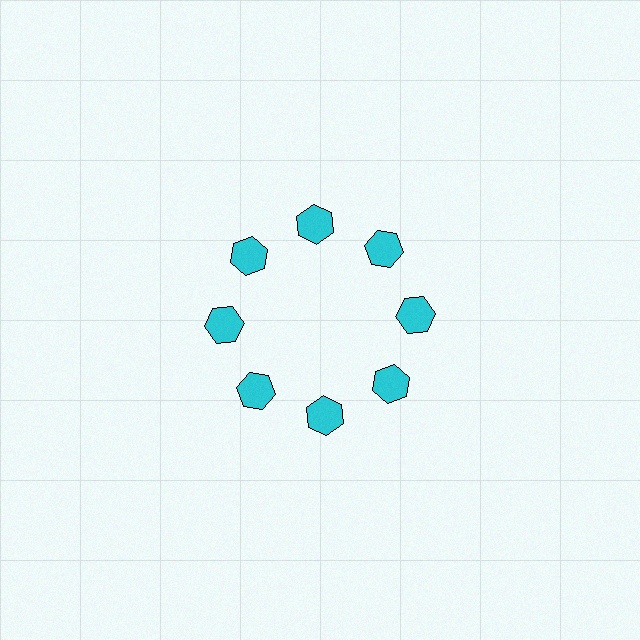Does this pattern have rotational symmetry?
Yes, this pattern has 8-fold rotational symmetry. It looks the same after rotating 45 degrees around the center.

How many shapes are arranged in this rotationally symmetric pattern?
There are 8 shapes, arranged in 8 groups of 1.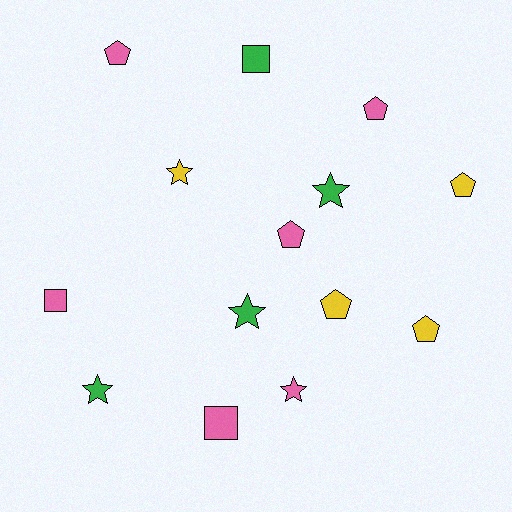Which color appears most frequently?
Pink, with 6 objects.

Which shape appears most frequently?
Pentagon, with 6 objects.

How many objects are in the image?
There are 14 objects.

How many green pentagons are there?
There are no green pentagons.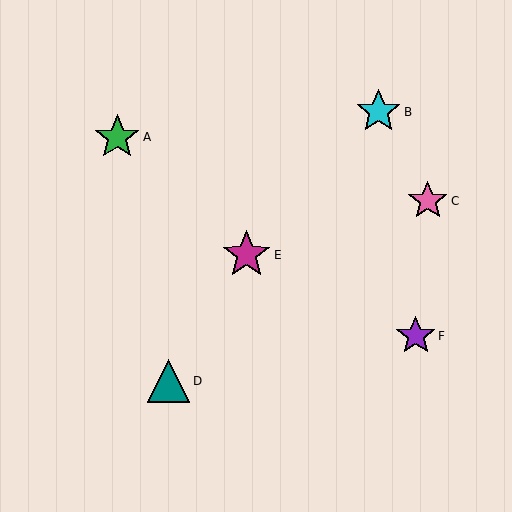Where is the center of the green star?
The center of the green star is at (117, 137).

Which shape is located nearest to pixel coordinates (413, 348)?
The purple star (labeled F) at (416, 336) is nearest to that location.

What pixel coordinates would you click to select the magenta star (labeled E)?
Click at (247, 255) to select the magenta star E.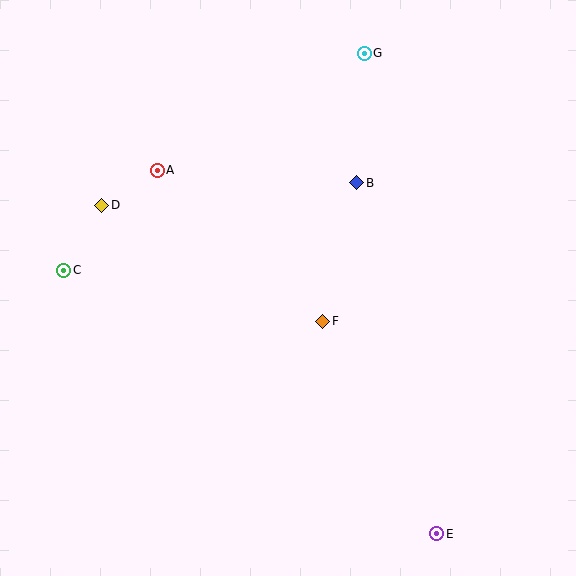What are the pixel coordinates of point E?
Point E is at (437, 534).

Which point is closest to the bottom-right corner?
Point E is closest to the bottom-right corner.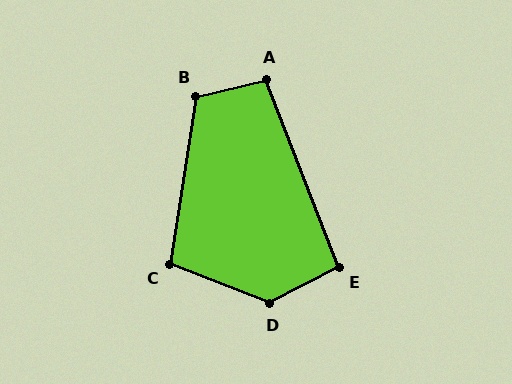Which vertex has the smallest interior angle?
E, at approximately 96 degrees.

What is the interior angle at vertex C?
Approximately 103 degrees (obtuse).